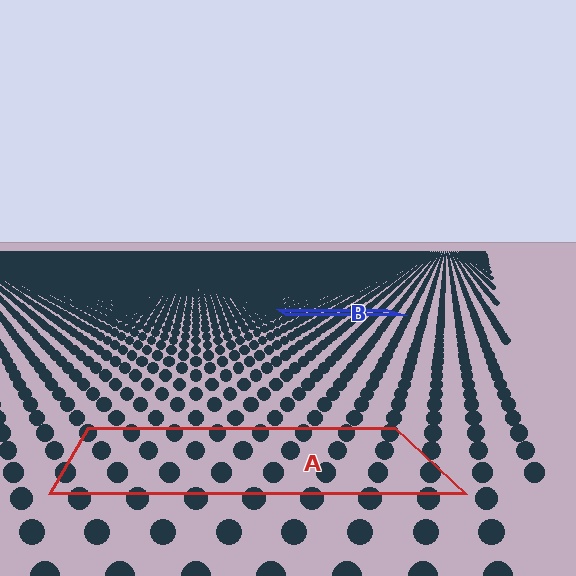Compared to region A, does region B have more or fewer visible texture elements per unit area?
Region B has more texture elements per unit area — they are packed more densely because it is farther away.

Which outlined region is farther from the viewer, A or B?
Region B is farther from the viewer — the texture elements inside it appear smaller and more densely packed.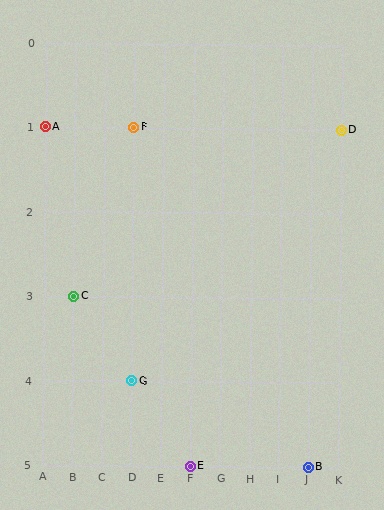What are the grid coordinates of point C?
Point C is at grid coordinates (B, 3).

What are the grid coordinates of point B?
Point B is at grid coordinates (J, 5).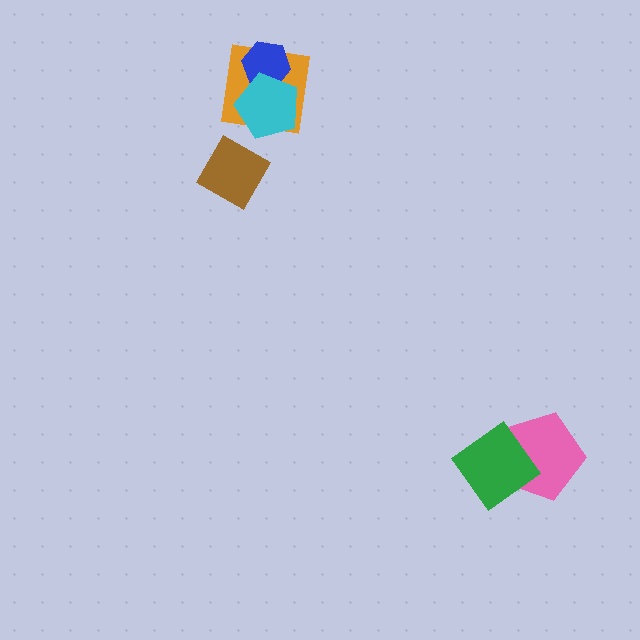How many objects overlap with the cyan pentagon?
2 objects overlap with the cyan pentagon.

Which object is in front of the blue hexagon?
The cyan pentagon is in front of the blue hexagon.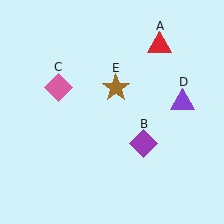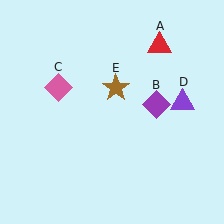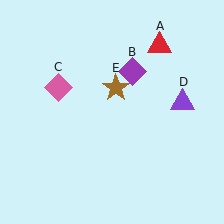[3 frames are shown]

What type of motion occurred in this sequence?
The purple diamond (object B) rotated counterclockwise around the center of the scene.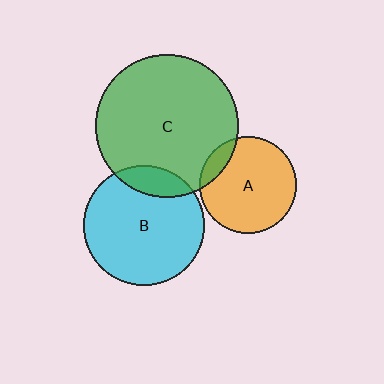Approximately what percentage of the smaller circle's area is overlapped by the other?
Approximately 10%.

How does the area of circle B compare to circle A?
Approximately 1.6 times.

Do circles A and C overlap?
Yes.